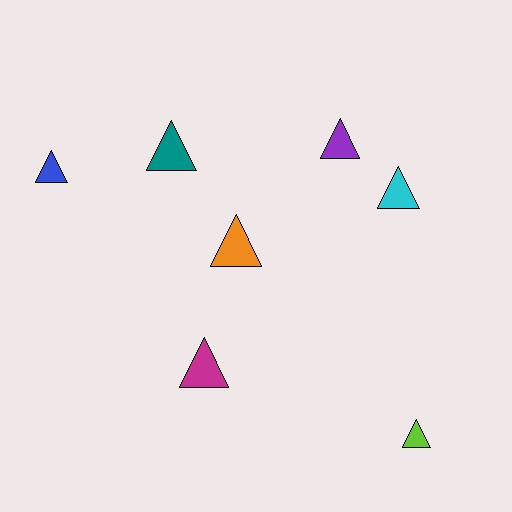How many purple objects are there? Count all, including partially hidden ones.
There is 1 purple object.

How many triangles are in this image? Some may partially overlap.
There are 7 triangles.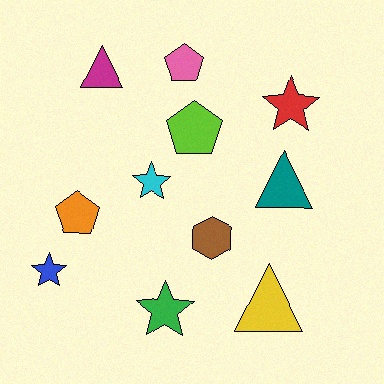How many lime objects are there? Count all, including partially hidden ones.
There is 1 lime object.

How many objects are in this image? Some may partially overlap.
There are 11 objects.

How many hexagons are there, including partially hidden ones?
There is 1 hexagon.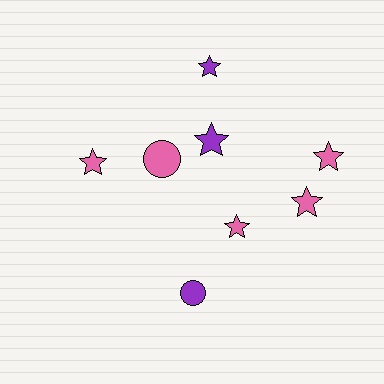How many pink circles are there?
There is 1 pink circle.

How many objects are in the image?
There are 8 objects.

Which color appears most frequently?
Pink, with 5 objects.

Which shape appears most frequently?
Star, with 6 objects.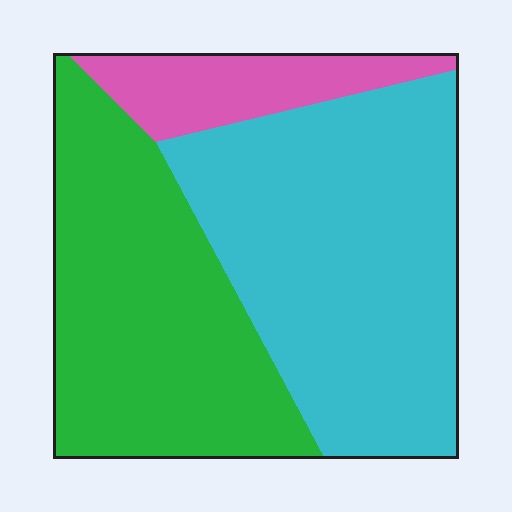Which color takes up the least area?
Pink, at roughly 10%.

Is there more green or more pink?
Green.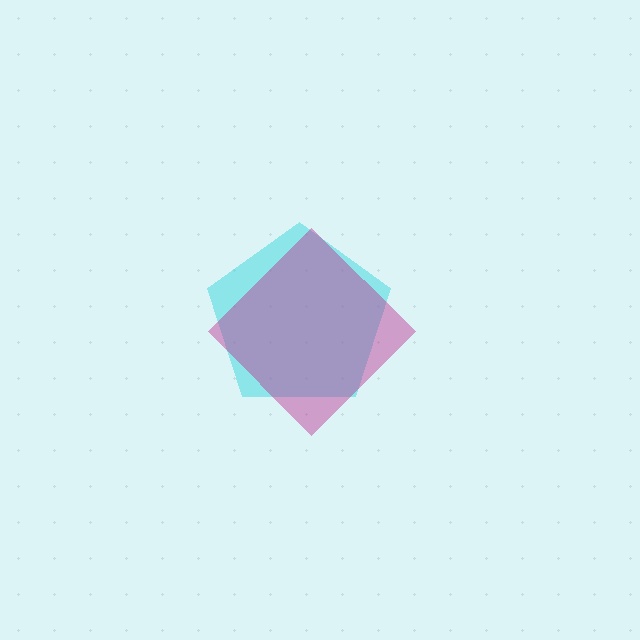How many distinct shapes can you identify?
There are 2 distinct shapes: a cyan pentagon, a magenta diamond.